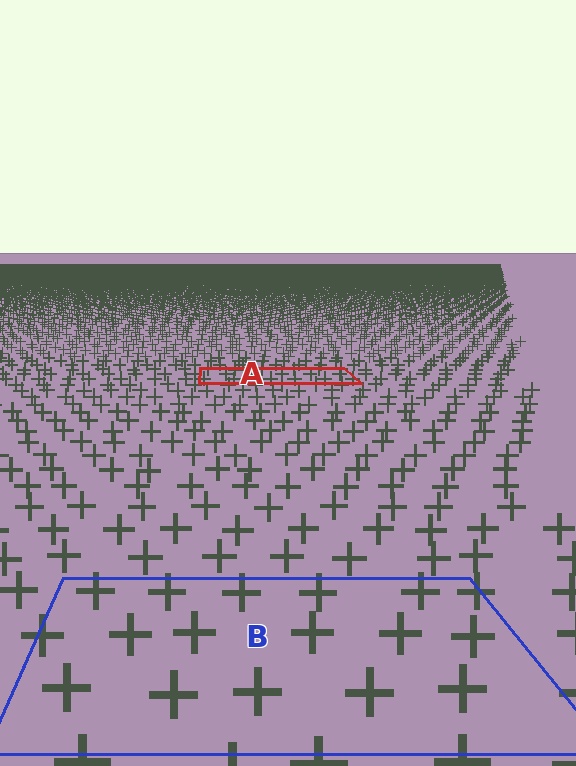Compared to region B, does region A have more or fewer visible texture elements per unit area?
Region A has more texture elements per unit area — they are packed more densely because it is farther away.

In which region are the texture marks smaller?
The texture marks are smaller in region A, because it is farther away.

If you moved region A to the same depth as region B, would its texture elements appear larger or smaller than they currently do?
They would appear larger. At a closer depth, the same texture elements are projected at a bigger on-screen size.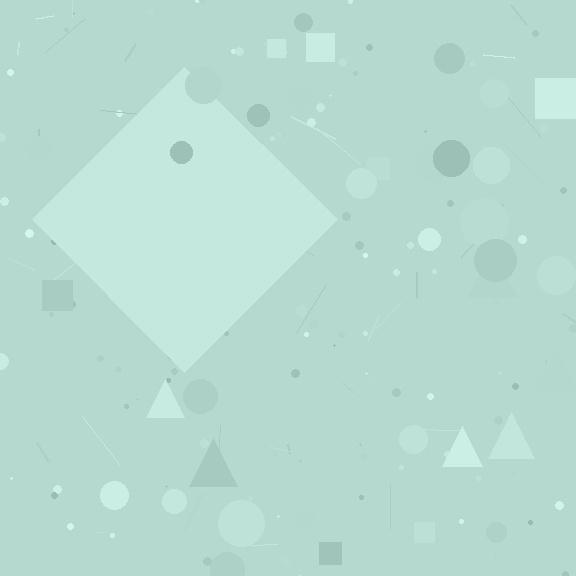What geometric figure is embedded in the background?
A diamond is embedded in the background.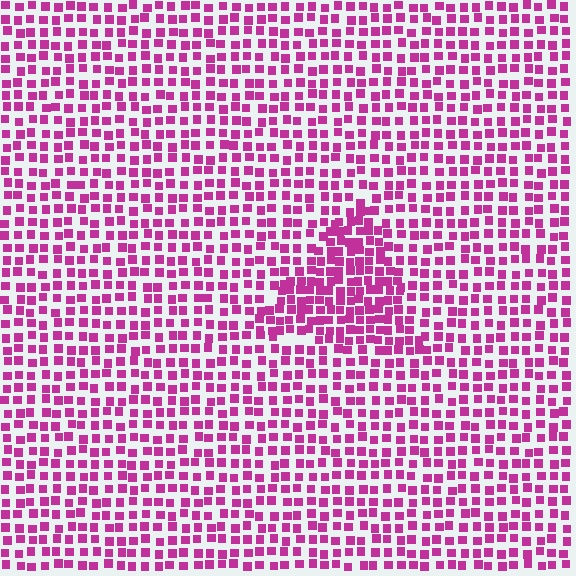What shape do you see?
I see a triangle.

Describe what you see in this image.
The image contains small magenta elements arranged at two different densities. A triangle-shaped region is visible where the elements are more densely packed than the surrounding area.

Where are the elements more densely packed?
The elements are more densely packed inside the triangle boundary.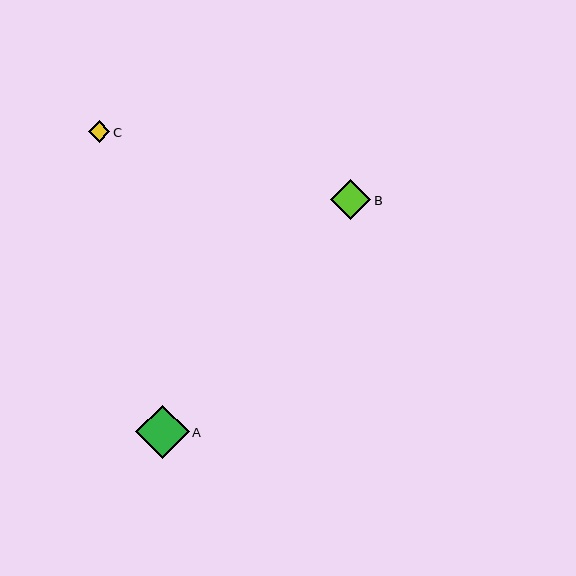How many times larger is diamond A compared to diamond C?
Diamond A is approximately 2.5 times the size of diamond C.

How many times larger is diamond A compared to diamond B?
Diamond A is approximately 1.3 times the size of diamond B.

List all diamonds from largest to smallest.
From largest to smallest: A, B, C.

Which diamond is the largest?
Diamond A is the largest with a size of approximately 53 pixels.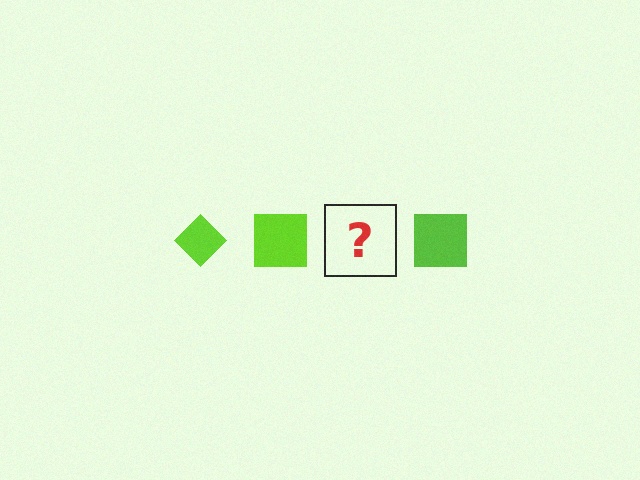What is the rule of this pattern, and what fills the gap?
The rule is that the pattern cycles through diamond, square shapes in lime. The gap should be filled with a lime diamond.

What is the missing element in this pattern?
The missing element is a lime diamond.